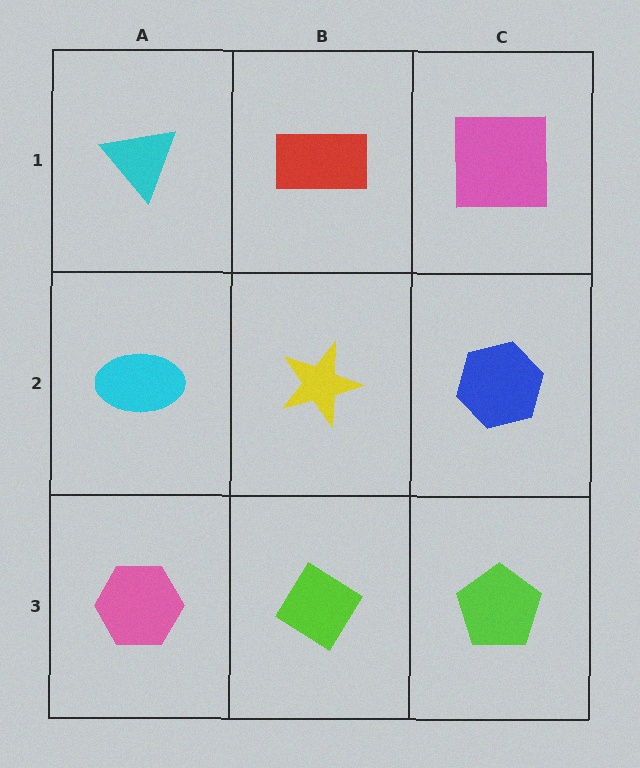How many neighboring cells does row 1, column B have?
3.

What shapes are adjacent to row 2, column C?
A pink square (row 1, column C), a lime pentagon (row 3, column C), a yellow star (row 2, column B).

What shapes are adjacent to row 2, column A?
A cyan triangle (row 1, column A), a pink hexagon (row 3, column A), a yellow star (row 2, column B).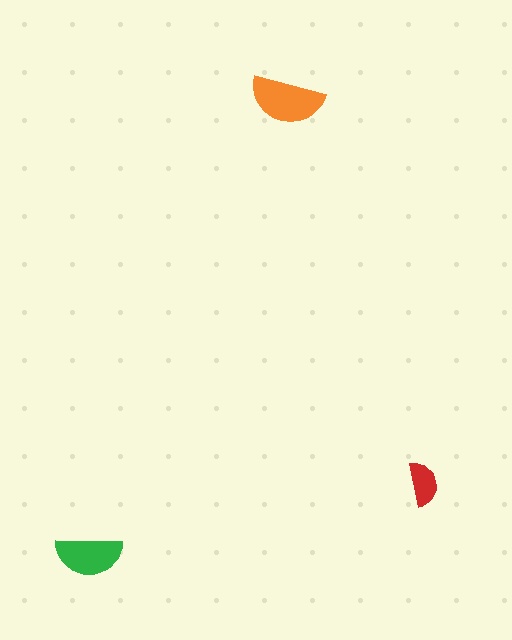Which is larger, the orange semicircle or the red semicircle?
The orange one.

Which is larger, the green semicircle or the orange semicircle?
The orange one.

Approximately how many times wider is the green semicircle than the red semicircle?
About 1.5 times wider.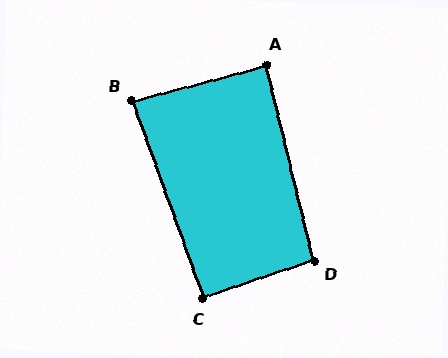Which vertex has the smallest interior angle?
B, at approximately 85 degrees.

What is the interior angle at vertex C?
Approximately 91 degrees (approximately right).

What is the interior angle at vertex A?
Approximately 89 degrees (approximately right).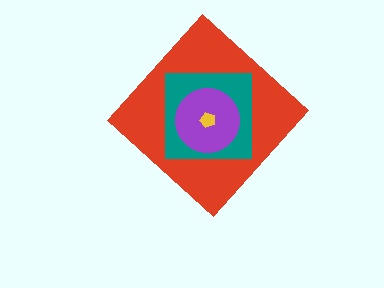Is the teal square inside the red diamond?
Yes.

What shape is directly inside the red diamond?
The teal square.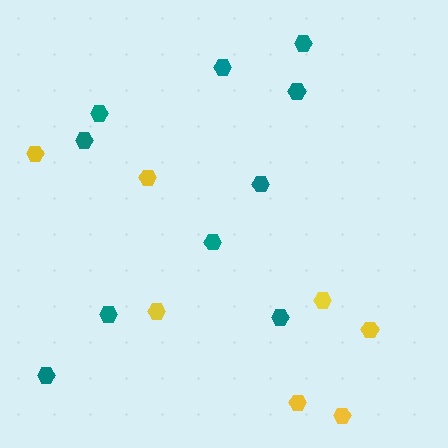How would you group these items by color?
There are 2 groups: one group of teal hexagons (10) and one group of yellow hexagons (7).